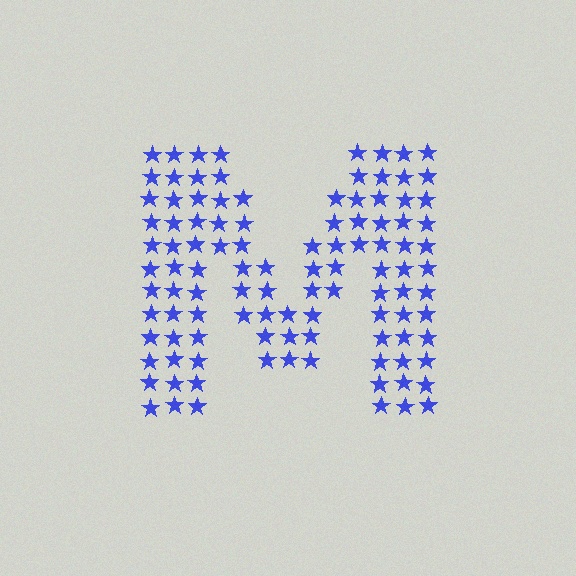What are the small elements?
The small elements are stars.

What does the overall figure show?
The overall figure shows the letter M.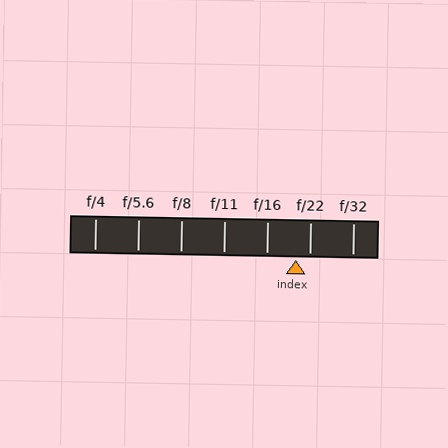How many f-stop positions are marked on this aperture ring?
There are 7 f-stop positions marked.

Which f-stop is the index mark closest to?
The index mark is closest to f/22.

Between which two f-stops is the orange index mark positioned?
The index mark is between f/16 and f/22.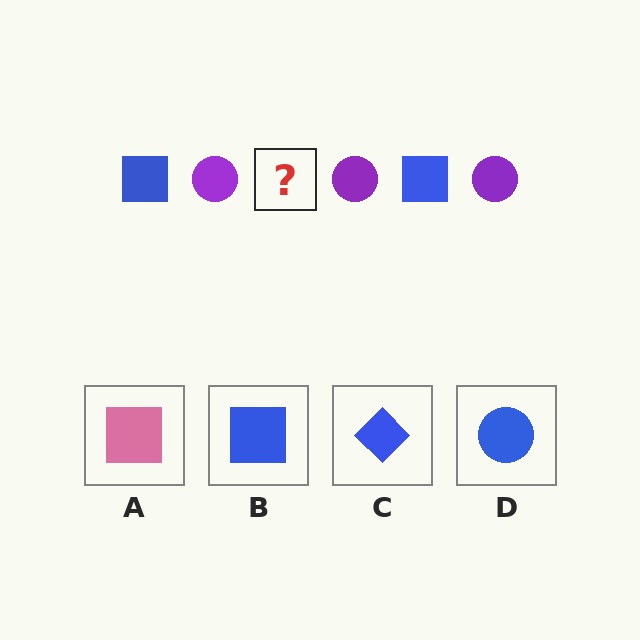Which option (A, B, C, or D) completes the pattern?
B.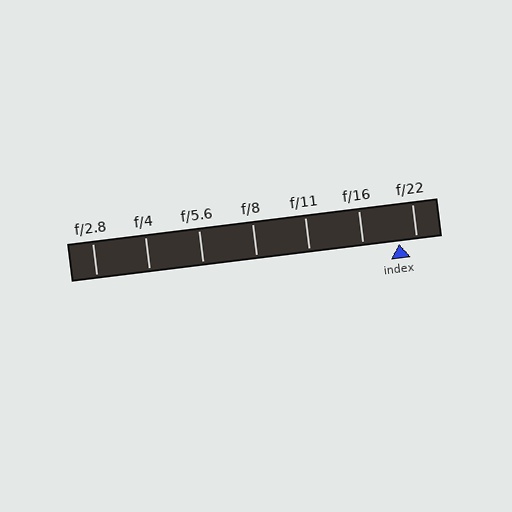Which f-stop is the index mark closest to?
The index mark is closest to f/22.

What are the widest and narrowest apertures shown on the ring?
The widest aperture shown is f/2.8 and the narrowest is f/22.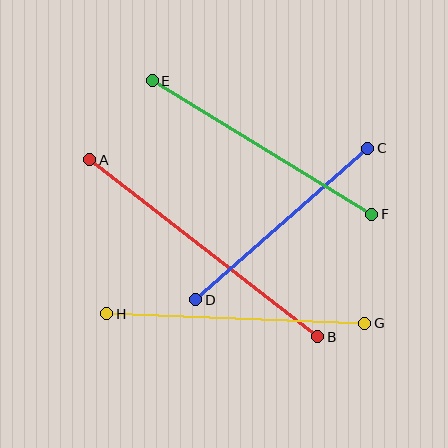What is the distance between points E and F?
The distance is approximately 257 pixels.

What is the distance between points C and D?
The distance is approximately 229 pixels.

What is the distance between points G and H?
The distance is approximately 258 pixels.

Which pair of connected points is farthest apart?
Points A and B are farthest apart.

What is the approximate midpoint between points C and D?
The midpoint is at approximately (282, 224) pixels.